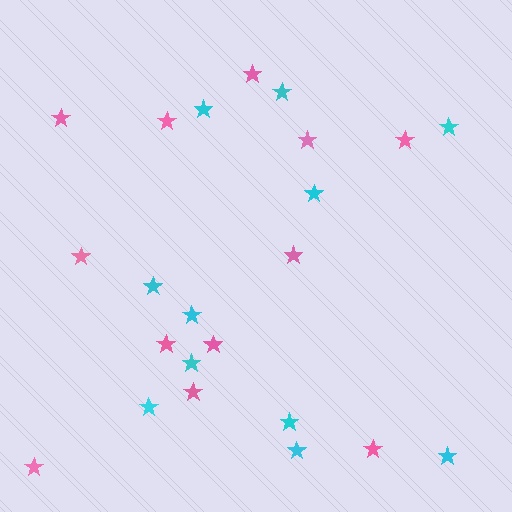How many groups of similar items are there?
There are 2 groups: one group of pink stars (12) and one group of cyan stars (11).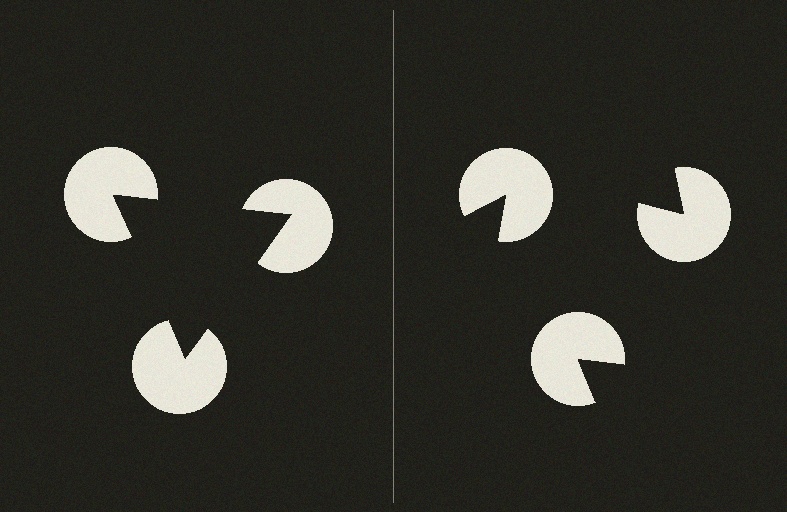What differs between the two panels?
The pac-man discs are positioned identically on both sides; only the wedge orientations differ. On the left they align to a triangle; on the right they are misaligned.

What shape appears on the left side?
An illusory triangle.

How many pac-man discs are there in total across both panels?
6 — 3 on each side.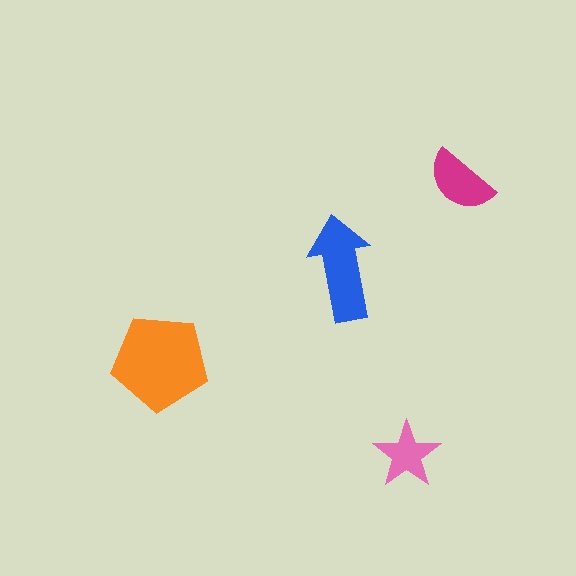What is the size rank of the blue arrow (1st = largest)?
2nd.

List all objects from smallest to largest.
The pink star, the magenta semicircle, the blue arrow, the orange pentagon.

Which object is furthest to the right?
The magenta semicircle is rightmost.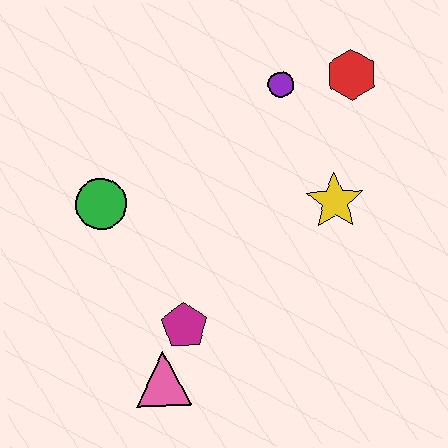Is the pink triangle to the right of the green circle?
Yes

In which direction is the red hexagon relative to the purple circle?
The red hexagon is to the right of the purple circle.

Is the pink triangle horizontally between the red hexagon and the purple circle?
No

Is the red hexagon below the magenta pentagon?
No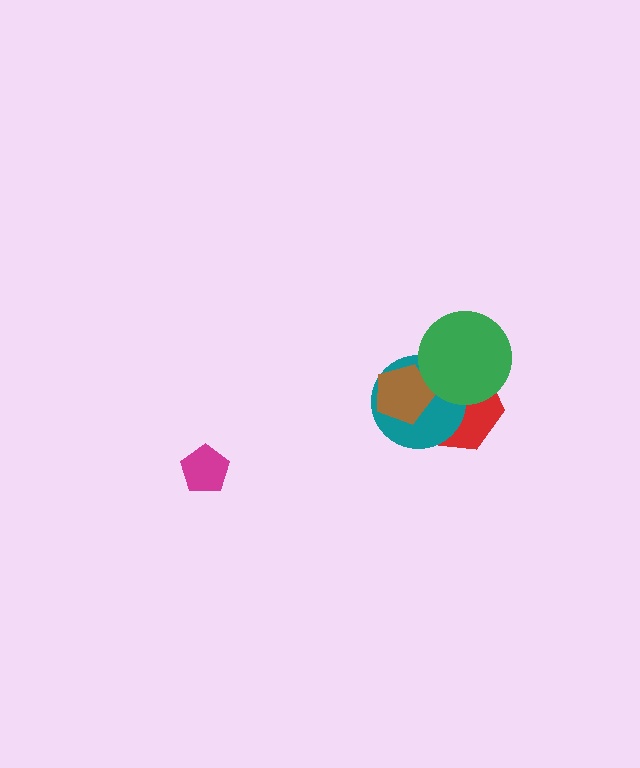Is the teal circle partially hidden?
Yes, it is partially covered by another shape.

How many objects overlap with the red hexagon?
3 objects overlap with the red hexagon.